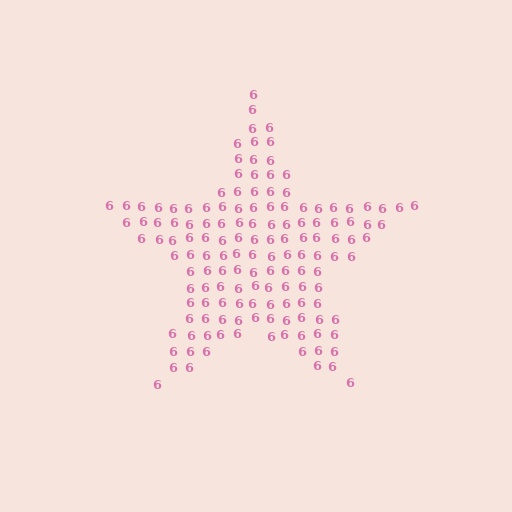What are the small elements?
The small elements are digit 6's.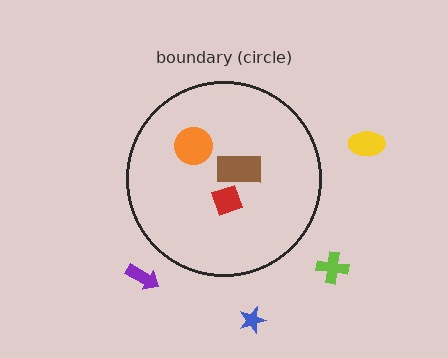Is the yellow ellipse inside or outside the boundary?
Outside.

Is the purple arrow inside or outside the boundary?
Outside.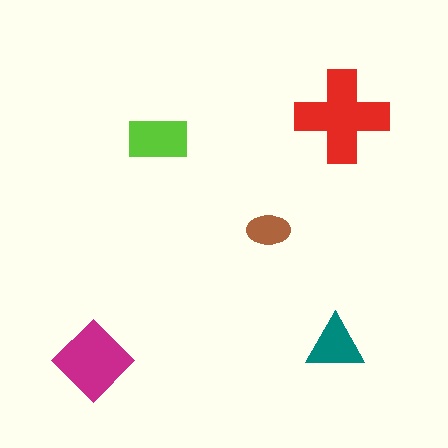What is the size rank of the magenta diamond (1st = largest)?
2nd.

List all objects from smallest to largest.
The brown ellipse, the teal triangle, the lime rectangle, the magenta diamond, the red cross.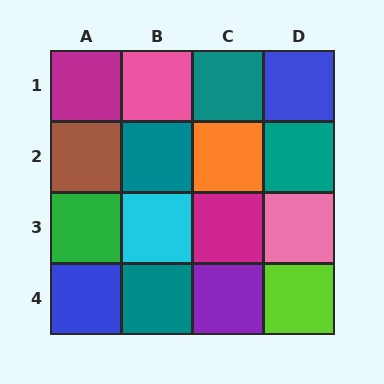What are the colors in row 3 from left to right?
Green, cyan, magenta, pink.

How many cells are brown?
1 cell is brown.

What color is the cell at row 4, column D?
Lime.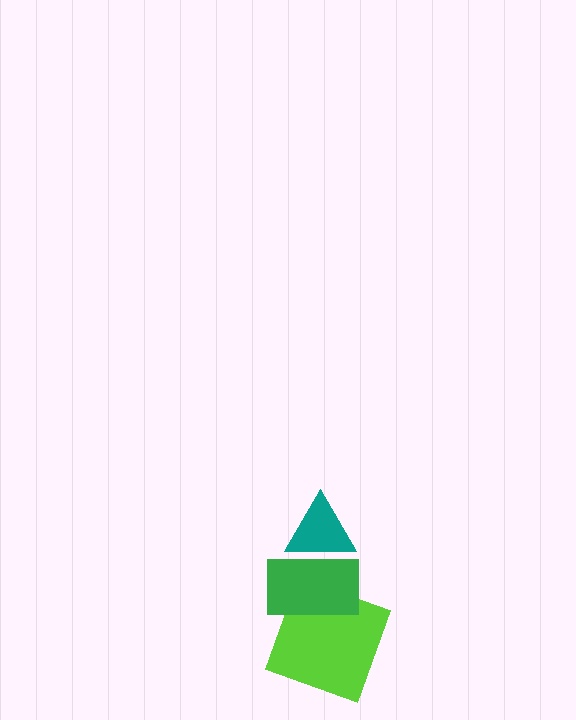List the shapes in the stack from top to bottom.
From top to bottom: the teal triangle, the green rectangle, the lime square.